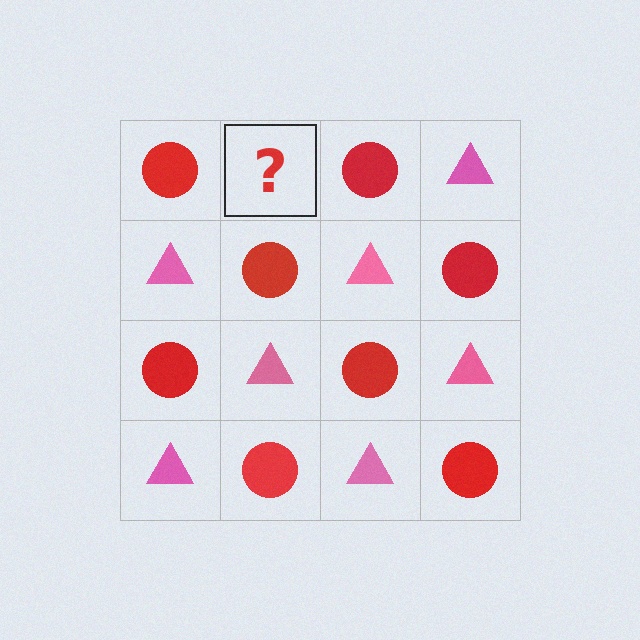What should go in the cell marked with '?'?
The missing cell should contain a pink triangle.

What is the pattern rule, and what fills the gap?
The rule is that it alternates red circle and pink triangle in a checkerboard pattern. The gap should be filled with a pink triangle.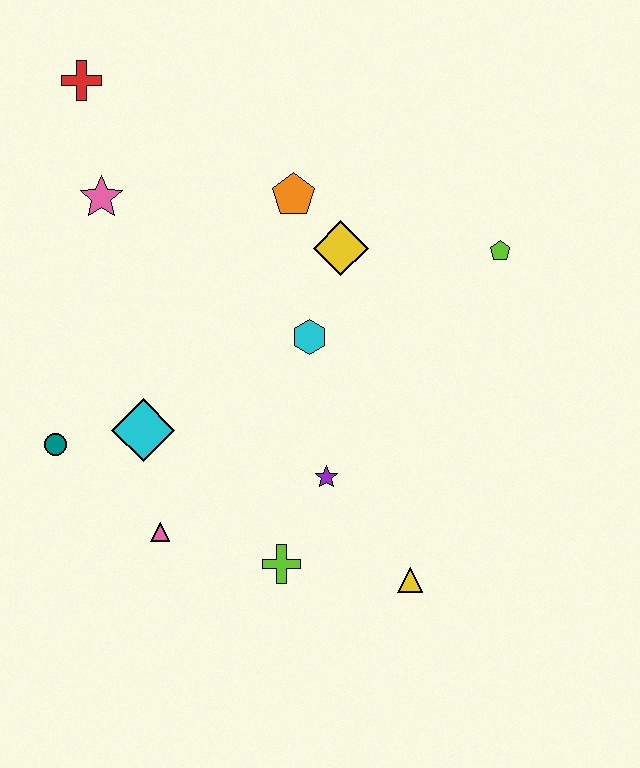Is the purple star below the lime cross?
No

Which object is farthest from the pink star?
The yellow triangle is farthest from the pink star.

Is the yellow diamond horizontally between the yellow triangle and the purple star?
Yes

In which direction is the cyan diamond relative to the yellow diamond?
The cyan diamond is to the left of the yellow diamond.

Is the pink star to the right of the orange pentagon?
No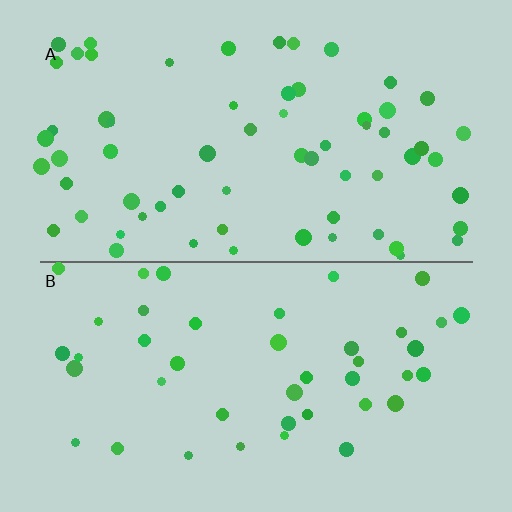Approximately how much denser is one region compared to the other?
Approximately 1.5× — region A over region B.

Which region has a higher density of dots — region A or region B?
A (the top).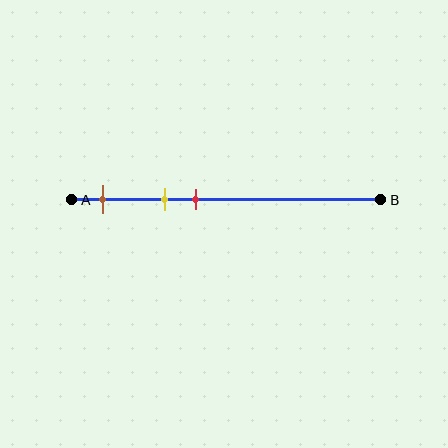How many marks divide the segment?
There are 3 marks dividing the segment.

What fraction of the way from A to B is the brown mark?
The brown mark is approximately 10% (0.1) of the way from A to B.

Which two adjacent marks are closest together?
The yellow and red marks are the closest adjacent pair.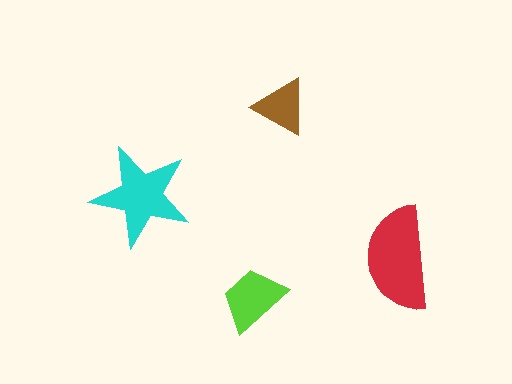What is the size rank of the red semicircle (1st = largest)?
1st.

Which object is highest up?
The brown triangle is topmost.